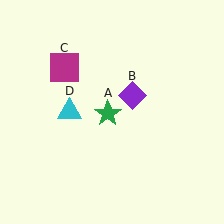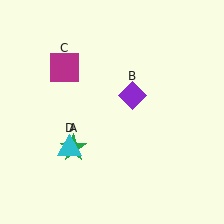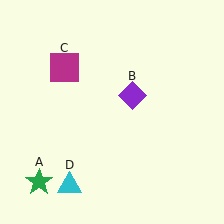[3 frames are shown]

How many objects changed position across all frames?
2 objects changed position: green star (object A), cyan triangle (object D).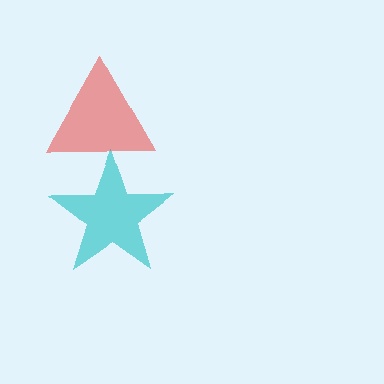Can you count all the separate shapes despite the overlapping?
Yes, there are 2 separate shapes.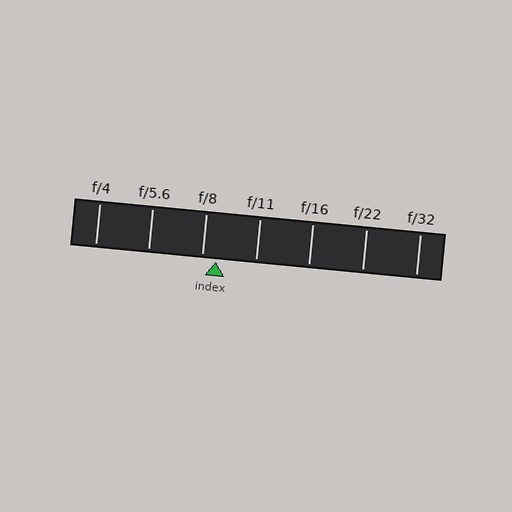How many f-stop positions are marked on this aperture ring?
There are 7 f-stop positions marked.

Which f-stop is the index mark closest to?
The index mark is closest to f/8.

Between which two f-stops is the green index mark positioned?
The index mark is between f/8 and f/11.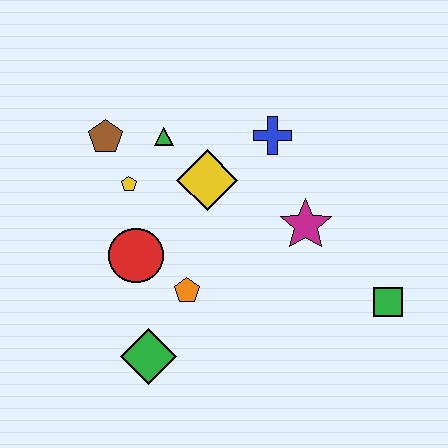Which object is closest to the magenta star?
The blue cross is closest to the magenta star.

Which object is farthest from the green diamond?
The blue cross is farthest from the green diamond.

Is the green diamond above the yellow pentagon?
No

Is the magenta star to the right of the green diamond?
Yes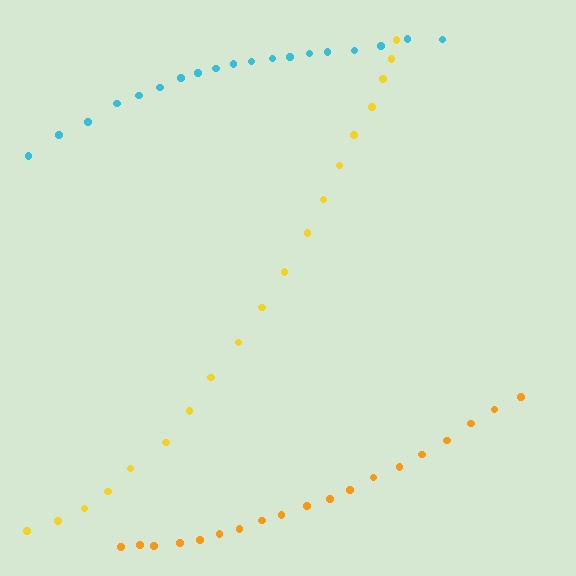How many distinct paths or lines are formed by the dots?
There are 3 distinct paths.